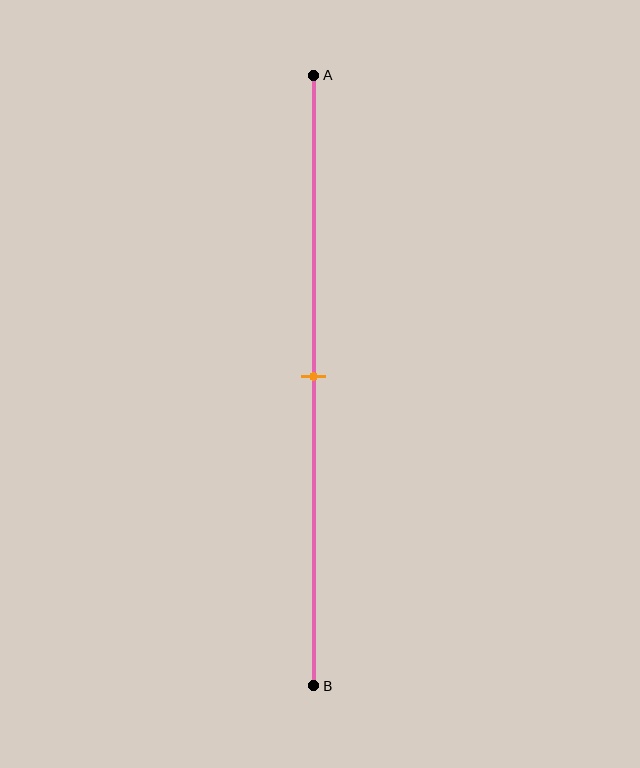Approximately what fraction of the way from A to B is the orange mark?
The orange mark is approximately 50% of the way from A to B.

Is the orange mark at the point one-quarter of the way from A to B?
No, the mark is at about 50% from A, not at the 25% one-quarter point.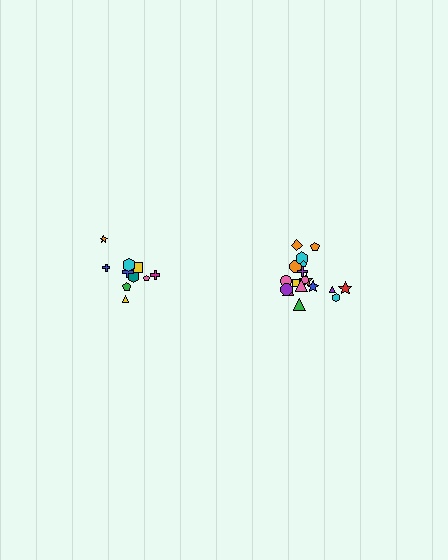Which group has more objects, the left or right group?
The right group.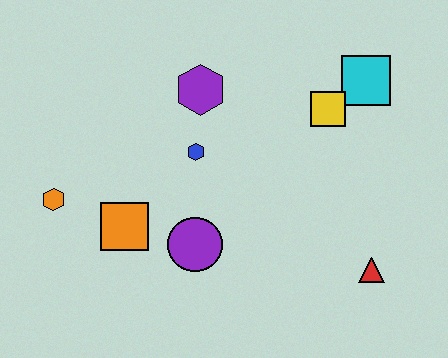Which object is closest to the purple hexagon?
The blue hexagon is closest to the purple hexagon.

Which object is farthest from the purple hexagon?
The red triangle is farthest from the purple hexagon.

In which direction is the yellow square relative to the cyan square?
The yellow square is to the left of the cyan square.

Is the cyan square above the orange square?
Yes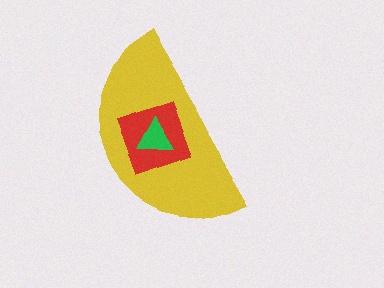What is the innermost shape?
The green triangle.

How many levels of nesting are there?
3.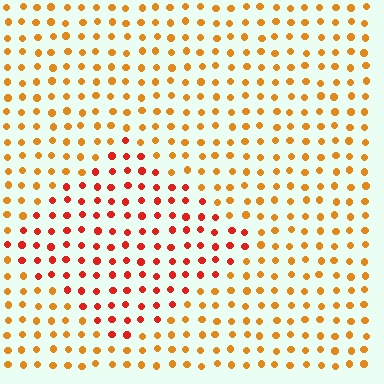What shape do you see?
I see a diamond.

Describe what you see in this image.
The image is filled with small orange elements in a uniform arrangement. A diamond-shaped region is visible where the elements are tinted to a slightly different hue, forming a subtle color boundary.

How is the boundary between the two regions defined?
The boundary is defined purely by a slight shift in hue (about 32 degrees). Spacing, size, and orientation are identical on both sides.